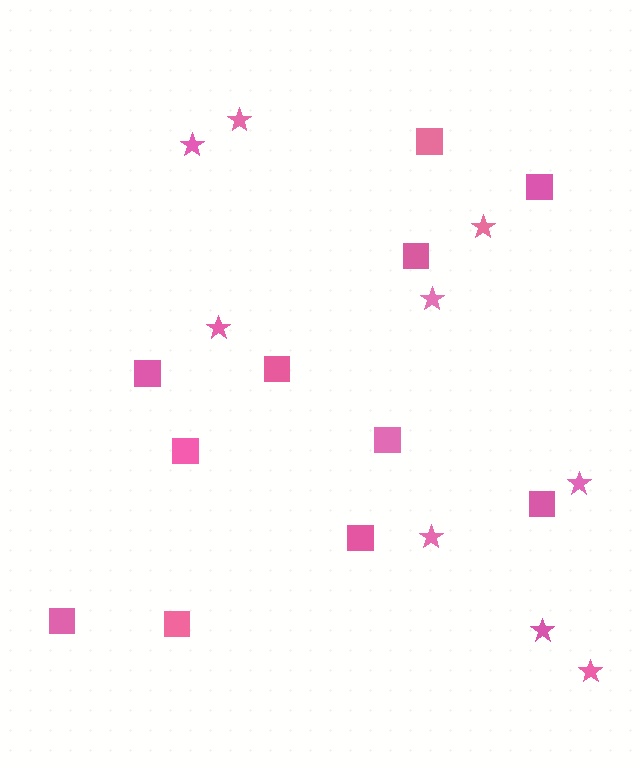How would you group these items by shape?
There are 2 groups: one group of squares (11) and one group of stars (9).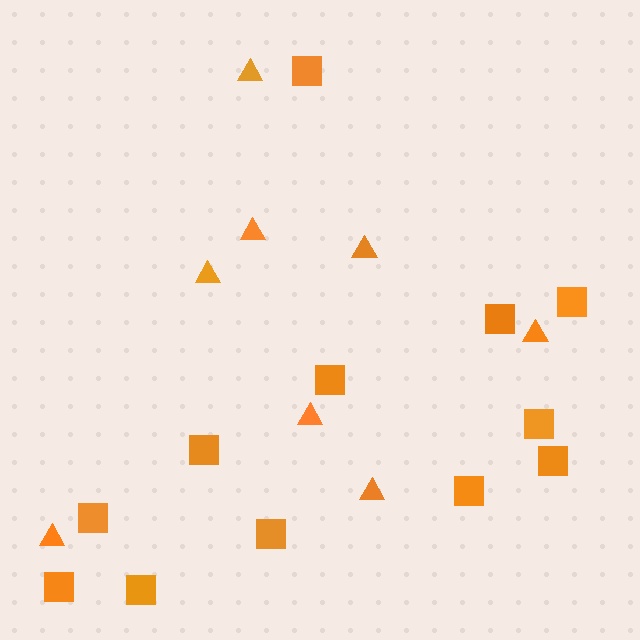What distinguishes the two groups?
There are 2 groups: one group of squares (12) and one group of triangles (8).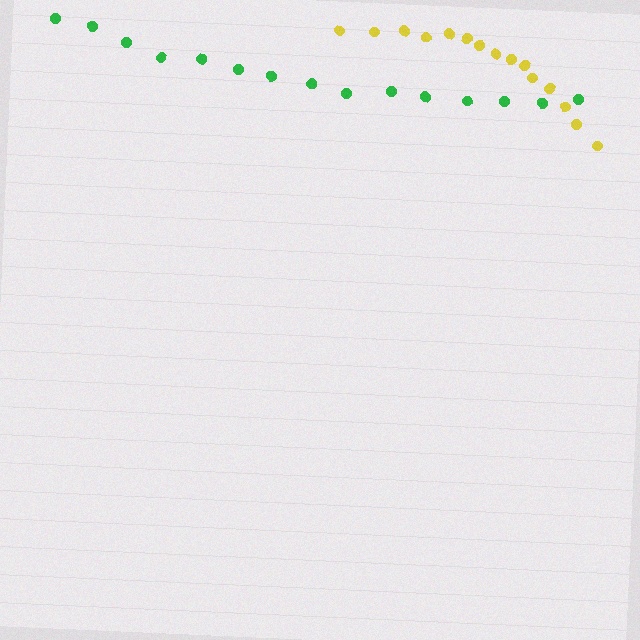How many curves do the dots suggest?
There are 2 distinct paths.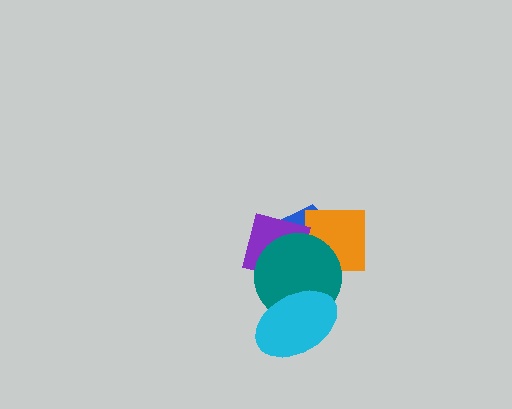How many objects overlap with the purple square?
3 objects overlap with the purple square.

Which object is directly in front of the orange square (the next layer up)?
The purple square is directly in front of the orange square.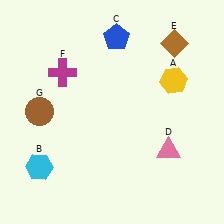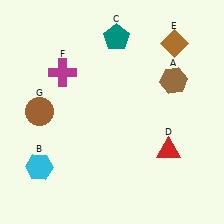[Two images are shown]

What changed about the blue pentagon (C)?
In Image 1, C is blue. In Image 2, it changed to teal.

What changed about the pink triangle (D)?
In Image 1, D is pink. In Image 2, it changed to red.